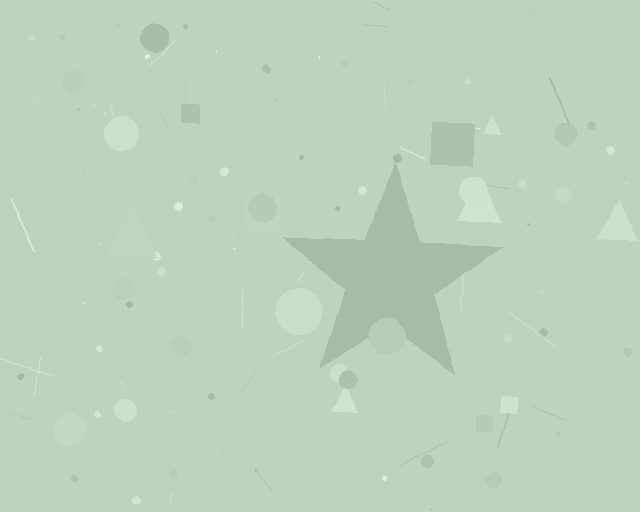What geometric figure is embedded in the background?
A star is embedded in the background.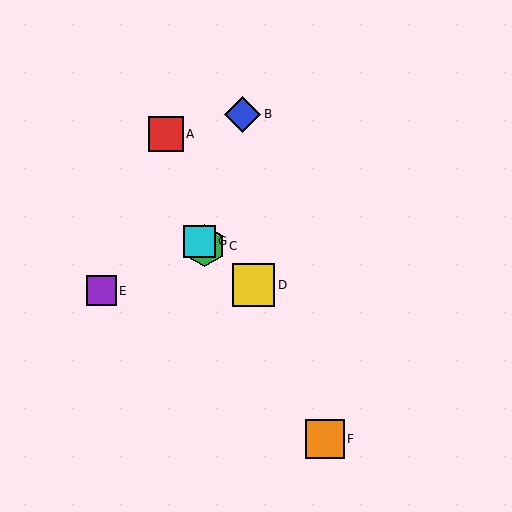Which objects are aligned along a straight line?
Objects C, D, G are aligned along a straight line.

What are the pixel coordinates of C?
Object C is at (205, 246).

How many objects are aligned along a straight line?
3 objects (C, D, G) are aligned along a straight line.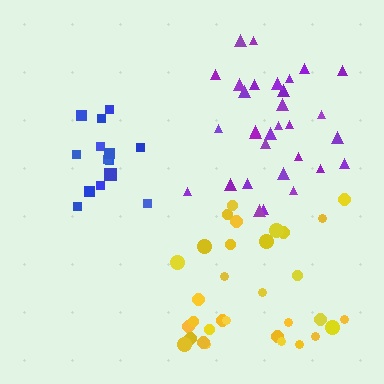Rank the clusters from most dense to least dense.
blue, purple, yellow.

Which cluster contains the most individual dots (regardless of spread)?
Yellow (32).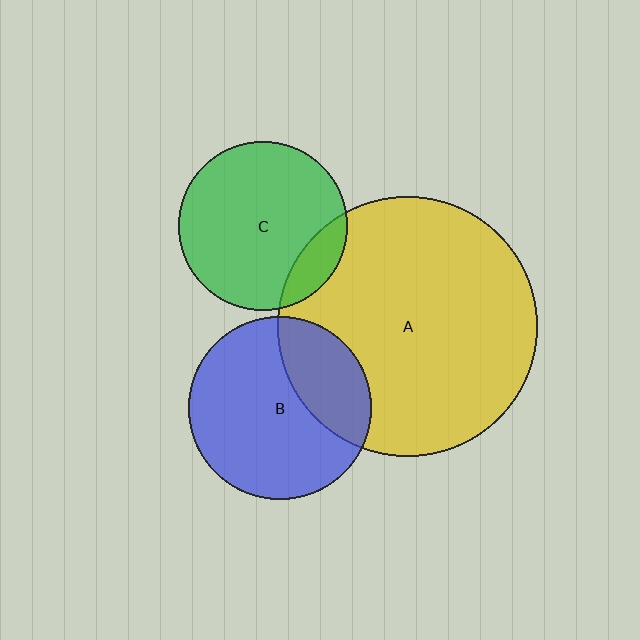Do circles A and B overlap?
Yes.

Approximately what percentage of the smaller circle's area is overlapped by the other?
Approximately 30%.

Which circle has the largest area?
Circle A (yellow).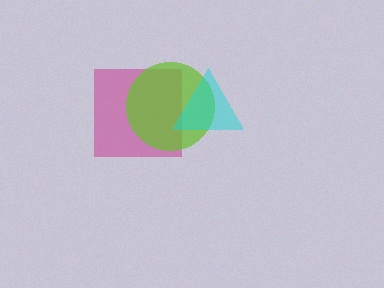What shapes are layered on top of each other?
The layered shapes are: a magenta square, a lime circle, a cyan triangle.